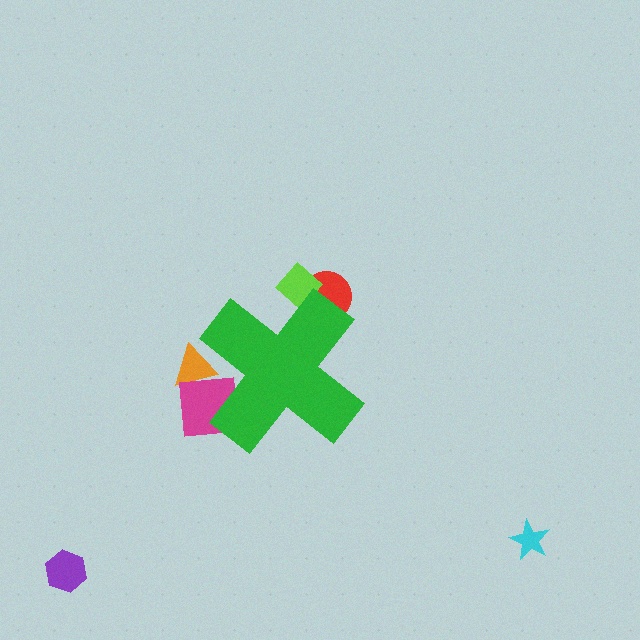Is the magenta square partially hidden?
Yes, the magenta square is partially hidden behind the green cross.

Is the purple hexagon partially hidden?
No, the purple hexagon is fully visible.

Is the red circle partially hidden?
Yes, the red circle is partially hidden behind the green cross.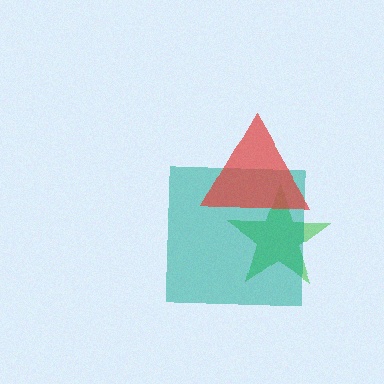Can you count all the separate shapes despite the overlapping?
Yes, there are 3 separate shapes.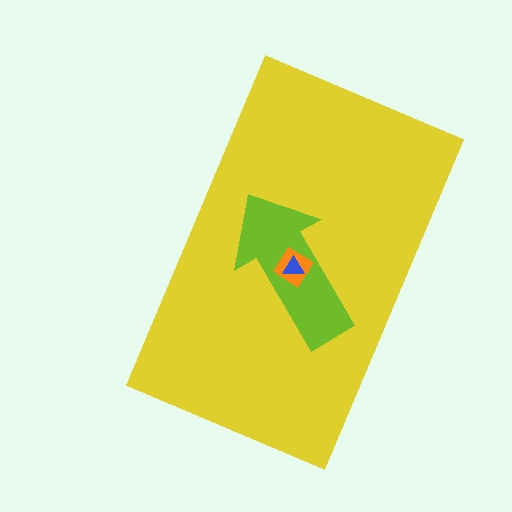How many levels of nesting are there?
4.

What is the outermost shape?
The yellow rectangle.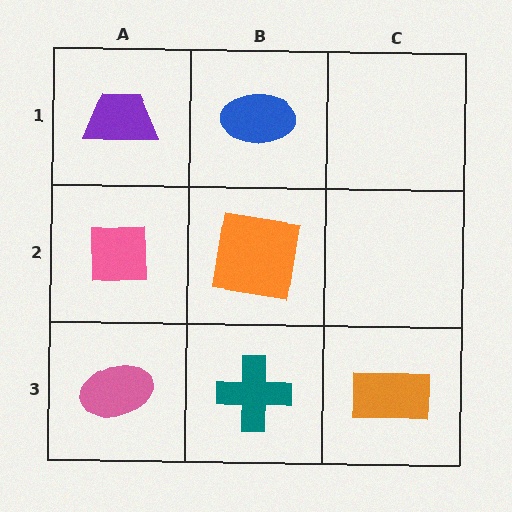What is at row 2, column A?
A pink square.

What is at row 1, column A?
A purple trapezoid.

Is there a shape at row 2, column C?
No, that cell is empty.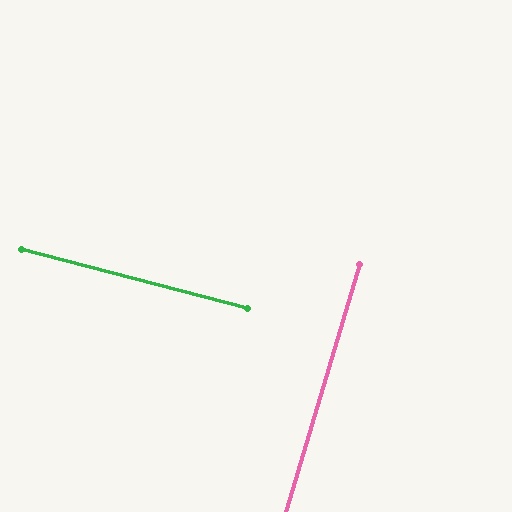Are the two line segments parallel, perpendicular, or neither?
Perpendicular — they meet at approximately 88°.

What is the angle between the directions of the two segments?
Approximately 88 degrees.